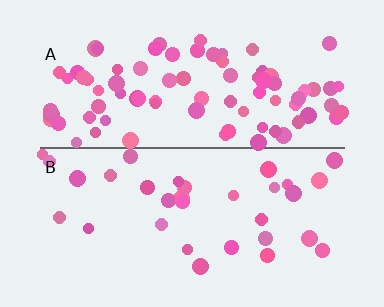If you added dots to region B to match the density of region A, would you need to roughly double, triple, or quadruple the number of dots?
Approximately triple.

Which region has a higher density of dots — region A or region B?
A (the top).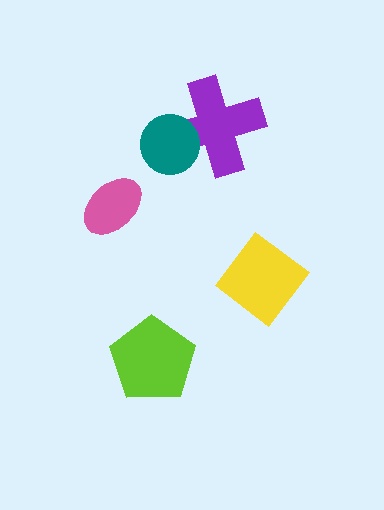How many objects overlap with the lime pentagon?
0 objects overlap with the lime pentagon.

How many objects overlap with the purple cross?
1 object overlaps with the purple cross.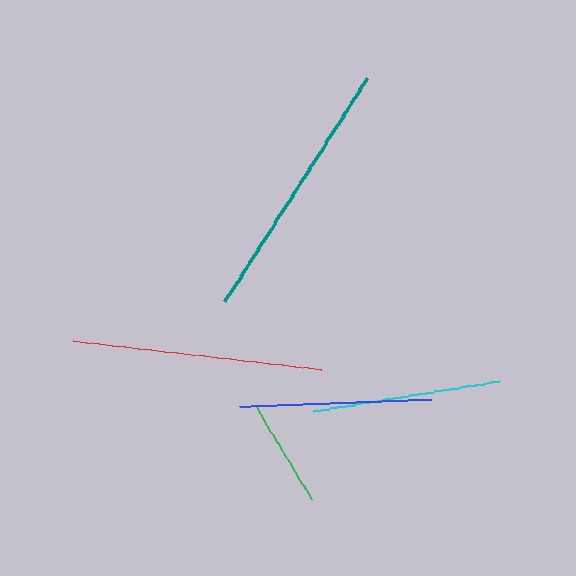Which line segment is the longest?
The teal line is the longest at approximately 265 pixels.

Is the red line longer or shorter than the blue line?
The red line is longer than the blue line.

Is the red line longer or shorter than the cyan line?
The red line is longer than the cyan line.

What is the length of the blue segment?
The blue segment is approximately 192 pixels long.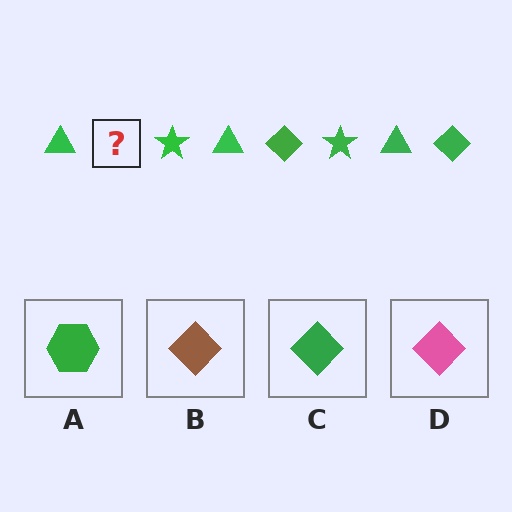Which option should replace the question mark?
Option C.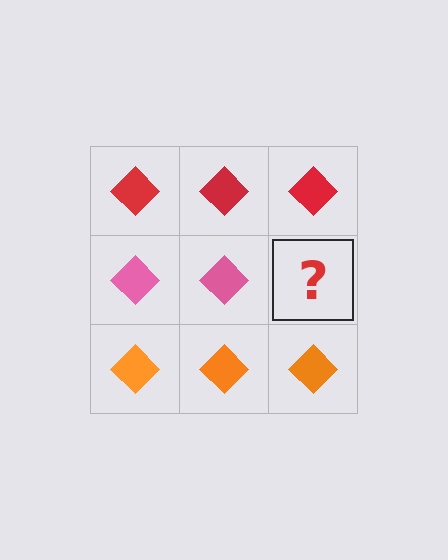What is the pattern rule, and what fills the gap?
The rule is that each row has a consistent color. The gap should be filled with a pink diamond.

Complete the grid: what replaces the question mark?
The question mark should be replaced with a pink diamond.